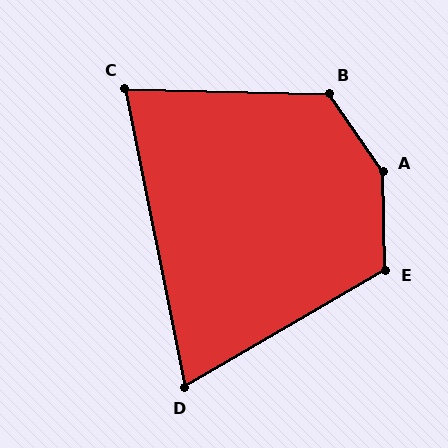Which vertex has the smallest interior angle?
D, at approximately 71 degrees.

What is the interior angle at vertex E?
Approximately 119 degrees (obtuse).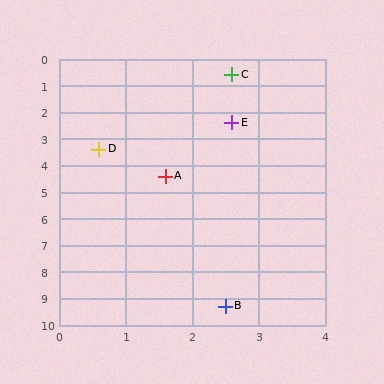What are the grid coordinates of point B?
Point B is at approximately (2.5, 9.3).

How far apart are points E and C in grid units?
Points E and C are about 1.8 grid units apart.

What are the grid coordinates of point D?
Point D is at approximately (0.6, 3.4).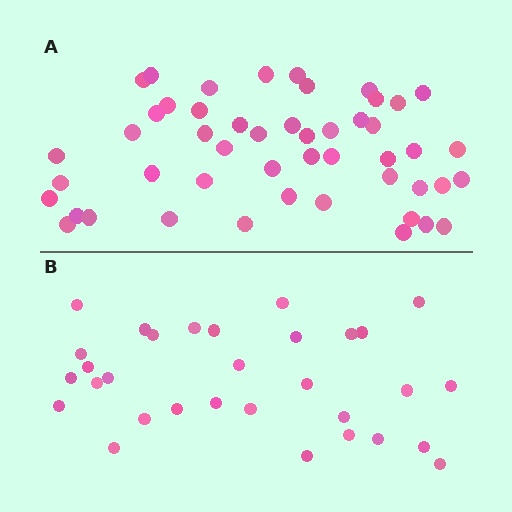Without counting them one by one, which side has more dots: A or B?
Region A (the top region) has more dots.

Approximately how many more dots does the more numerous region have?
Region A has approximately 20 more dots than region B.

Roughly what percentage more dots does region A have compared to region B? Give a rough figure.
About 60% more.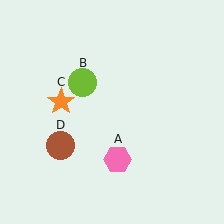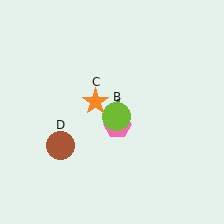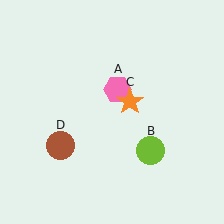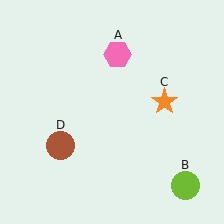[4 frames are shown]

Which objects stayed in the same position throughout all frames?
Brown circle (object D) remained stationary.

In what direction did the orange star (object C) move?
The orange star (object C) moved right.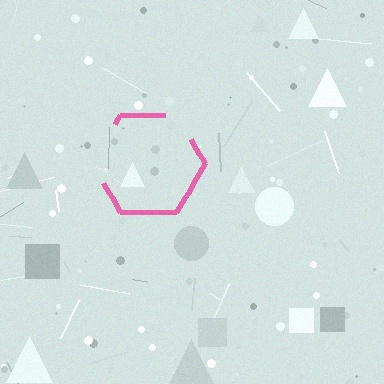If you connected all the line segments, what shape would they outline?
They would outline a hexagon.